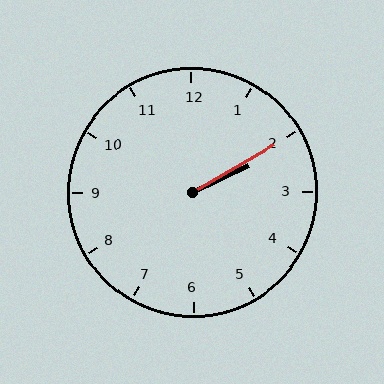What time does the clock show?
2:10.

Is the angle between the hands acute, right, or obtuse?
It is acute.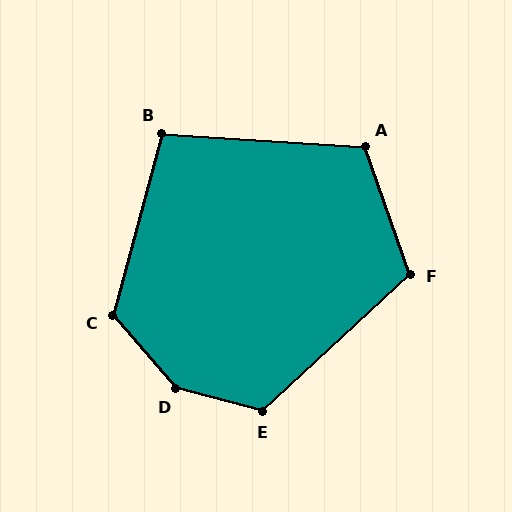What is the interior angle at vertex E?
Approximately 123 degrees (obtuse).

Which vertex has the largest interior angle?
D, at approximately 145 degrees.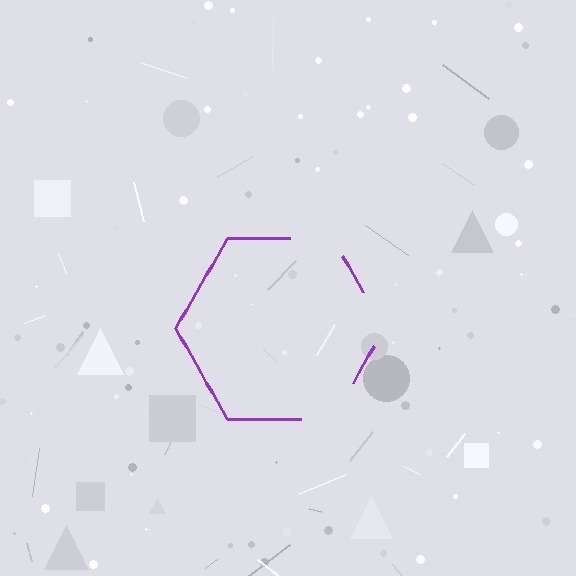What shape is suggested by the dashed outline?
The dashed outline suggests a hexagon.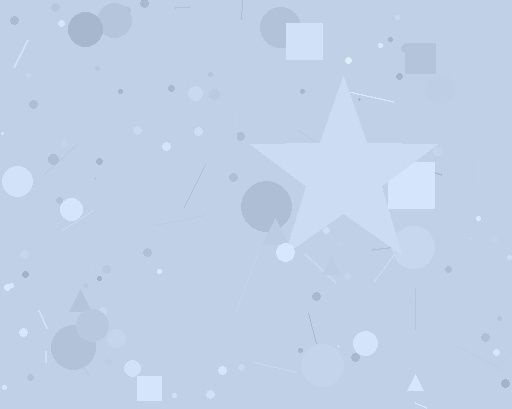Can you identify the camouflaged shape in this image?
The camouflaged shape is a star.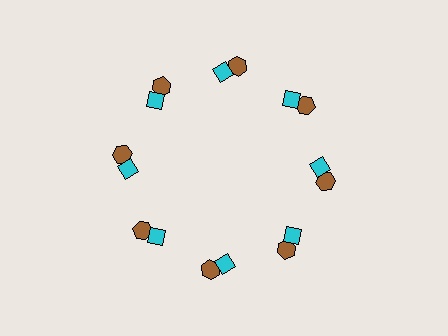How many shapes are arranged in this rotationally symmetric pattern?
There are 16 shapes, arranged in 8 groups of 2.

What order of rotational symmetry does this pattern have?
This pattern has 8-fold rotational symmetry.